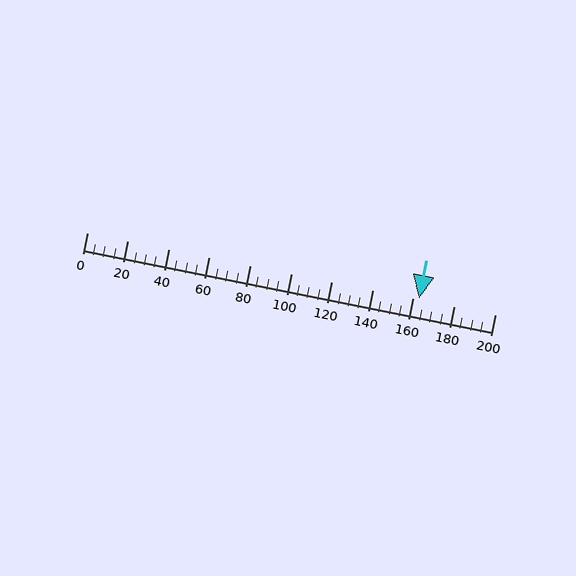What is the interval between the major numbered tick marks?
The major tick marks are spaced 20 units apart.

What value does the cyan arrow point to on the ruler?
The cyan arrow points to approximately 163.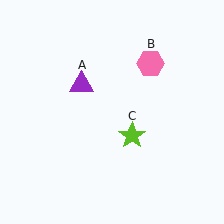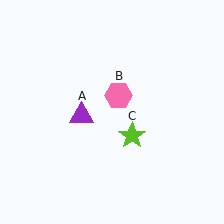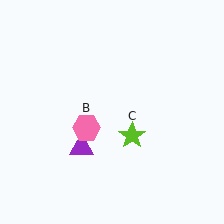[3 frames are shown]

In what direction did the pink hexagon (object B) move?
The pink hexagon (object B) moved down and to the left.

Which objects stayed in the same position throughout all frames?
Lime star (object C) remained stationary.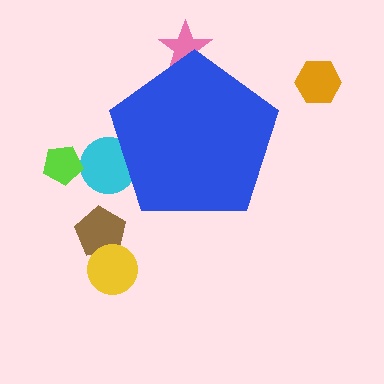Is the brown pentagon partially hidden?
No, the brown pentagon is fully visible.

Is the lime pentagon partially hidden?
No, the lime pentagon is fully visible.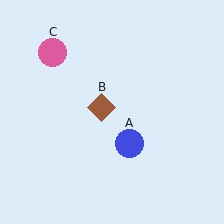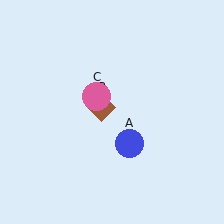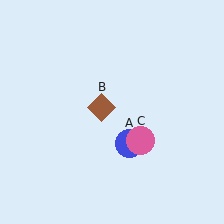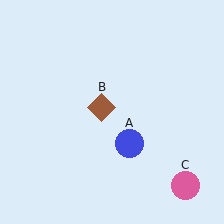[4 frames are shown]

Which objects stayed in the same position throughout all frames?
Blue circle (object A) and brown diamond (object B) remained stationary.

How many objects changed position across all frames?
1 object changed position: pink circle (object C).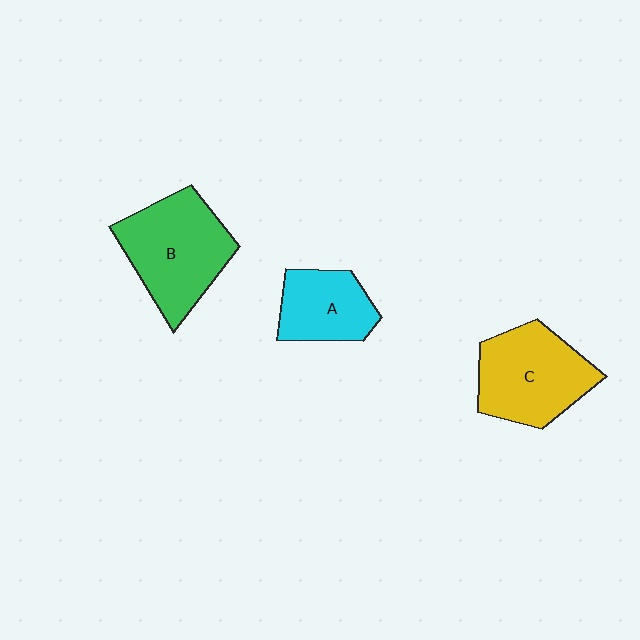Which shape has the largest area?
Shape B (green).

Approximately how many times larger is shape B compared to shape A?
Approximately 1.6 times.